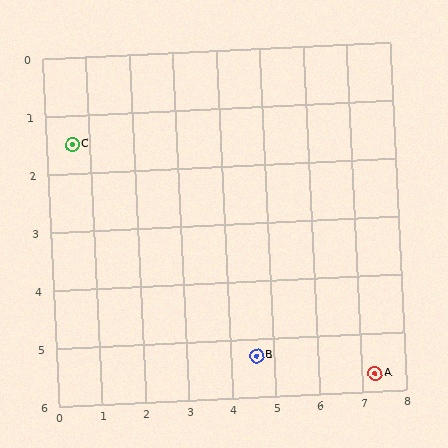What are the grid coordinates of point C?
Point C is at approximately (0.6, 1.5).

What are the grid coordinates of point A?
Point A is at approximately (7.3, 5.7).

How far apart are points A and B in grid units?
Points A and B are about 2.7 grid units apart.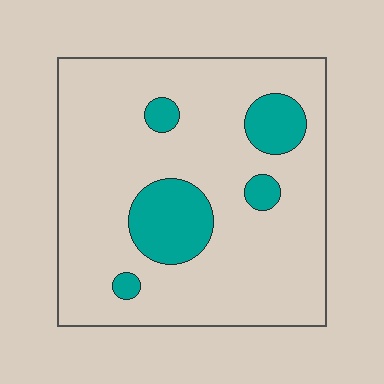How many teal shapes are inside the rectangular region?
5.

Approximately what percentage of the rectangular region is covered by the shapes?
Approximately 15%.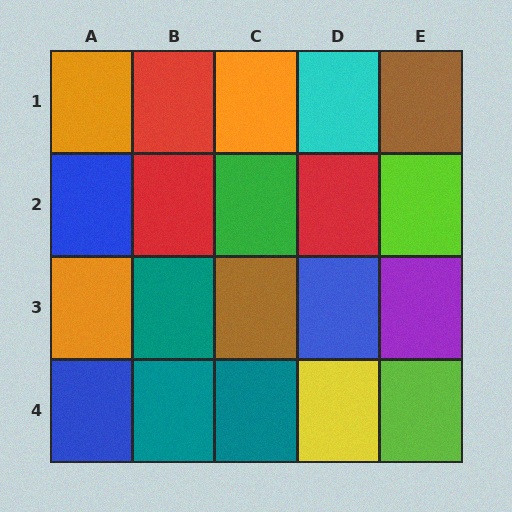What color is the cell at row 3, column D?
Blue.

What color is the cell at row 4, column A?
Blue.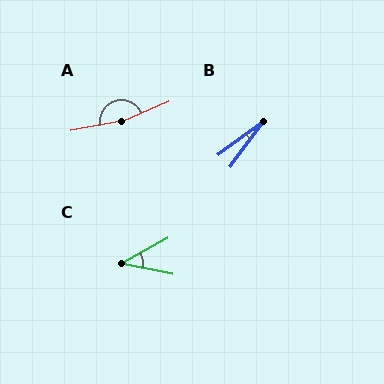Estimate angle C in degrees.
Approximately 41 degrees.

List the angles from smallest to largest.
B (17°), C (41°), A (167°).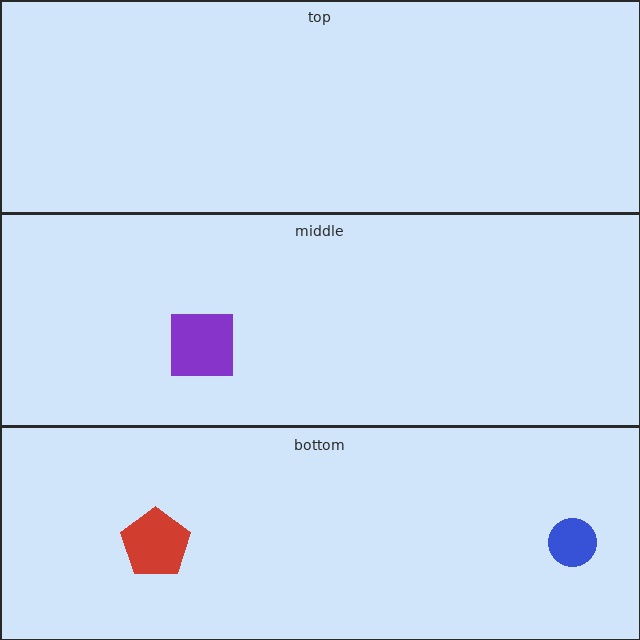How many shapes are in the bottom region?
2.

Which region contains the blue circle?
The bottom region.